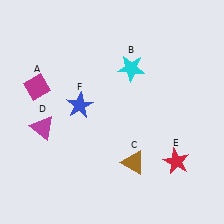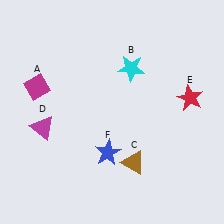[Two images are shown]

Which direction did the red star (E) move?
The red star (E) moved up.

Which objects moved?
The objects that moved are: the red star (E), the blue star (F).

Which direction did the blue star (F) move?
The blue star (F) moved down.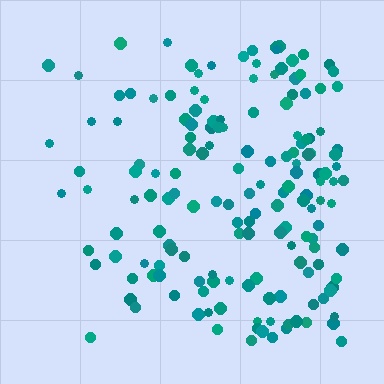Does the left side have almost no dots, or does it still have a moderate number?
Still a moderate number, just noticeably fewer than the right.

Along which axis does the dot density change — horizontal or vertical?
Horizontal.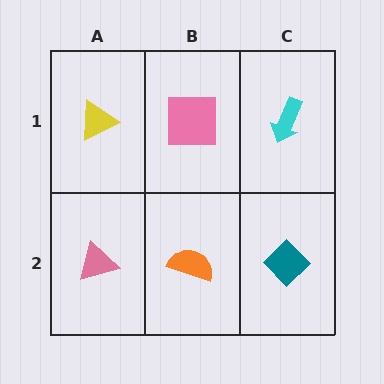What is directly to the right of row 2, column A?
An orange semicircle.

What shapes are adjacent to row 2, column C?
A cyan arrow (row 1, column C), an orange semicircle (row 2, column B).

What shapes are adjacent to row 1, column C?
A teal diamond (row 2, column C), a pink square (row 1, column B).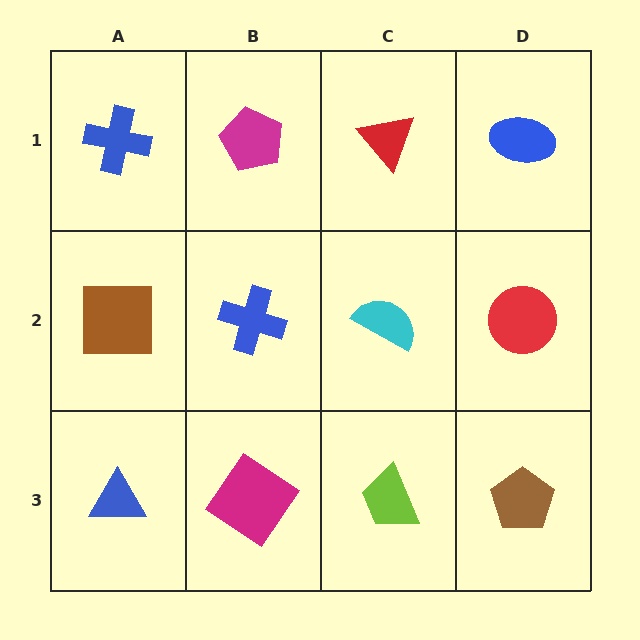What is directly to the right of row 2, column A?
A blue cross.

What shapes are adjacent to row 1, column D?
A red circle (row 2, column D), a red triangle (row 1, column C).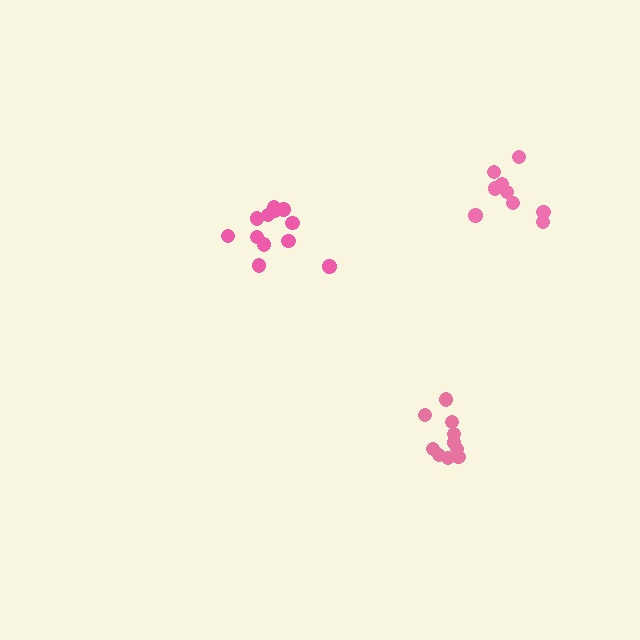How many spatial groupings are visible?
There are 3 spatial groupings.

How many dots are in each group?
Group 1: 12 dots, Group 2: 10 dots, Group 3: 9 dots (31 total).